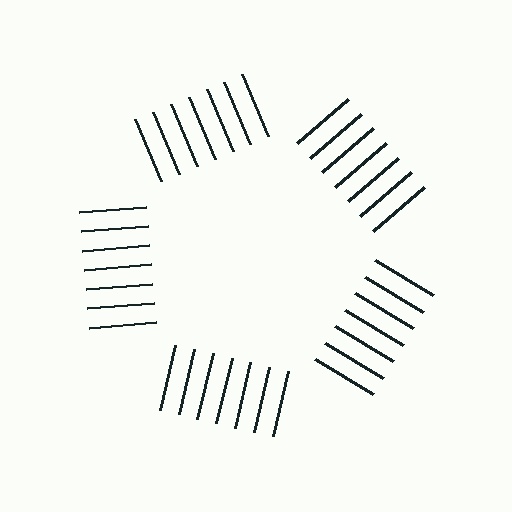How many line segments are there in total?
35 — 7 along each of the 5 edges.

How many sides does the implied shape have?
5 sides — the line-ends trace a pentagon.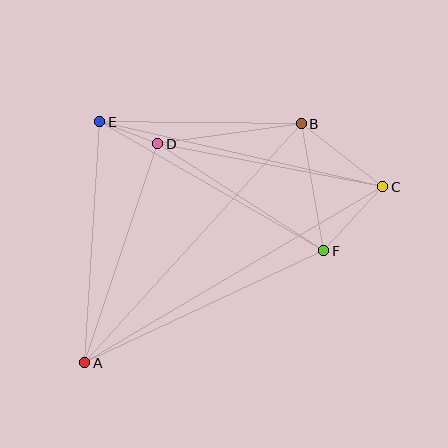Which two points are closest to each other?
Points D and E are closest to each other.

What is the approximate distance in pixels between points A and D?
The distance between A and D is approximately 231 pixels.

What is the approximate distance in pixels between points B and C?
The distance between B and C is approximately 103 pixels.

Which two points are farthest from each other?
Points A and C are farthest from each other.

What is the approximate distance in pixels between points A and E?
The distance between A and E is approximately 242 pixels.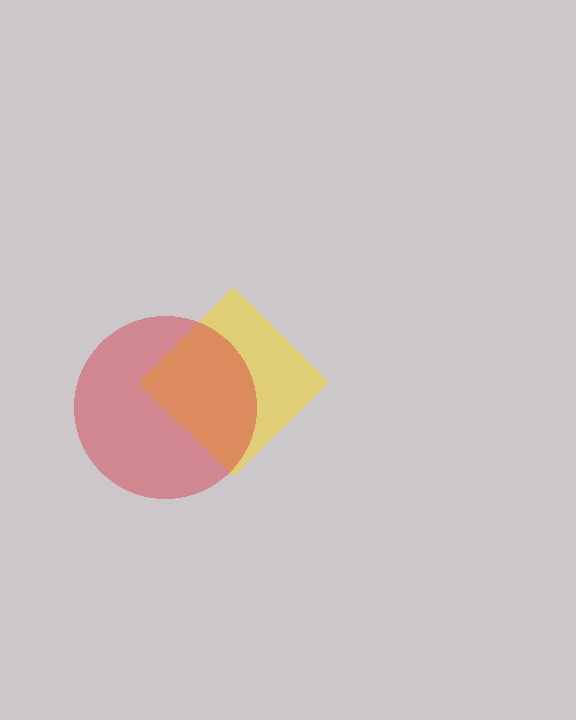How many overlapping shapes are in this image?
There are 2 overlapping shapes in the image.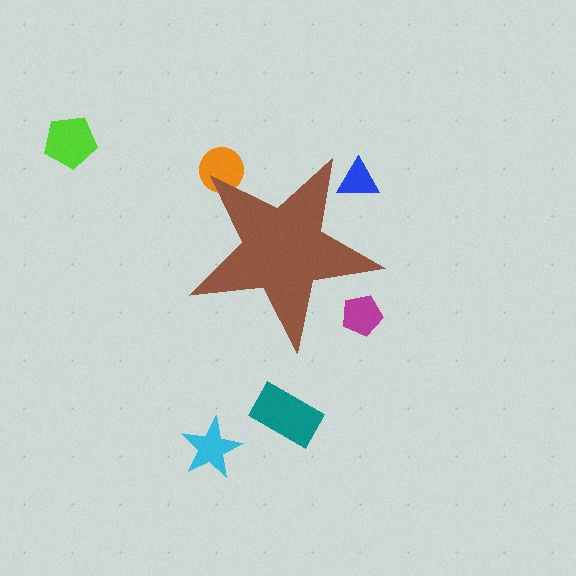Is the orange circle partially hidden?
Yes, the orange circle is partially hidden behind the brown star.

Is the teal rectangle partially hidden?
No, the teal rectangle is fully visible.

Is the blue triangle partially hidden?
Yes, the blue triangle is partially hidden behind the brown star.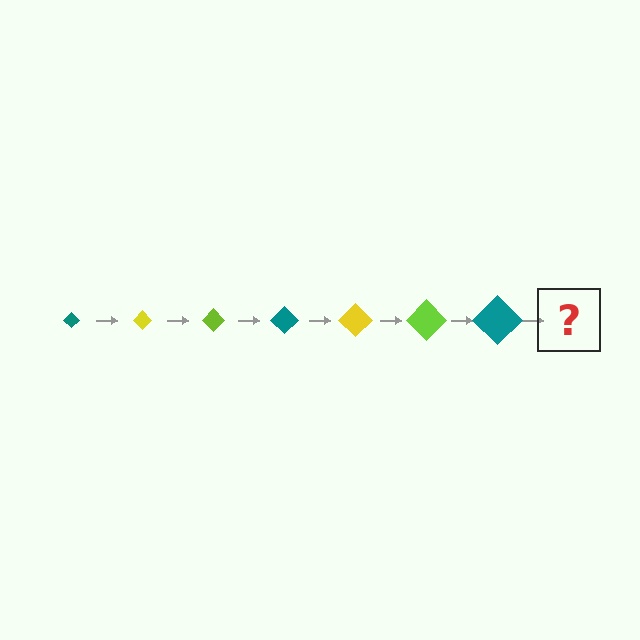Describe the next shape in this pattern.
It should be a yellow diamond, larger than the previous one.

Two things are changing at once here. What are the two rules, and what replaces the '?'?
The two rules are that the diamond grows larger each step and the color cycles through teal, yellow, and lime. The '?' should be a yellow diamond, larger than the previous one.